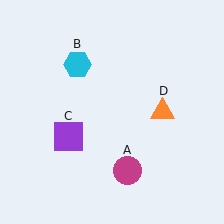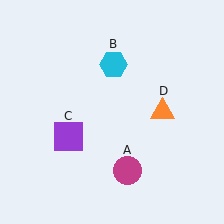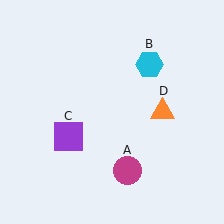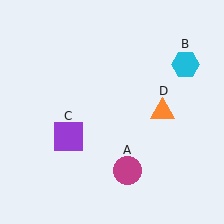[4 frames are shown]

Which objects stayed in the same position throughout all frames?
Magenta circle (object A) and purple square (object C) and orange triangle (object D) remained stationary.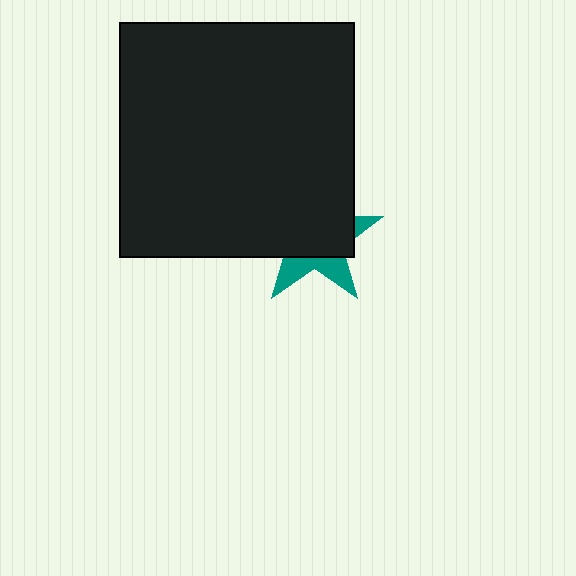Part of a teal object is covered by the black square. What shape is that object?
It is a star.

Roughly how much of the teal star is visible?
A small part of it is visible (roughly 33%).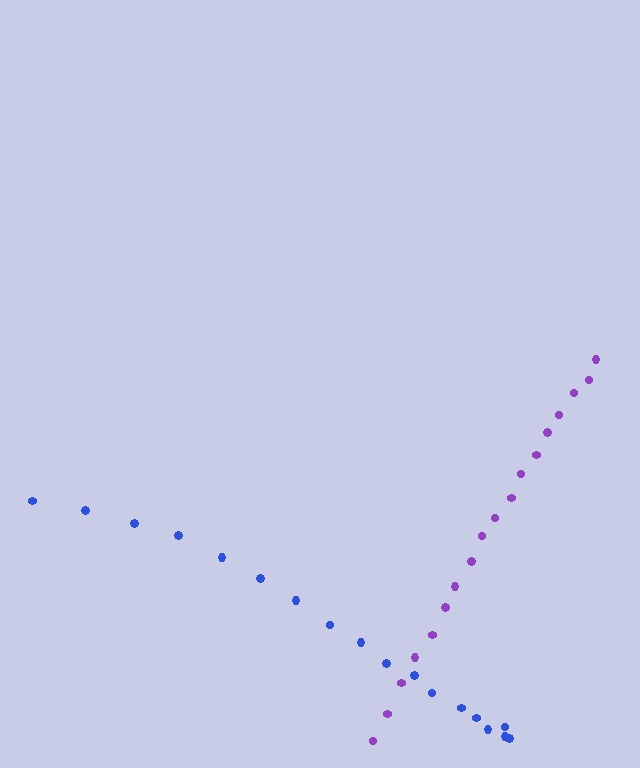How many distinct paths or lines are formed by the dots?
There are 2 distinct paths.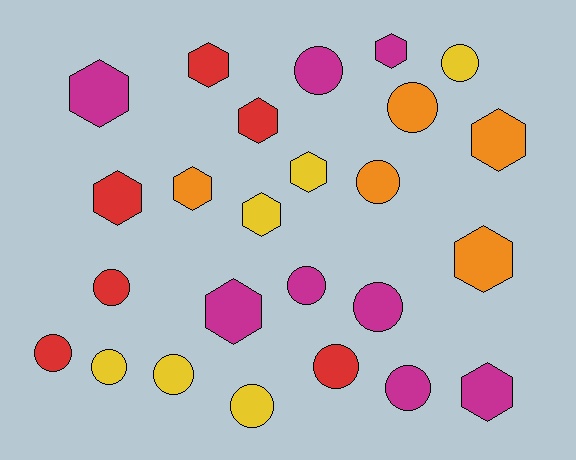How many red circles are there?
There are 3 red circles.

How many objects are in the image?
There are 25 objects.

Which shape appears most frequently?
Circle, with 13 objects.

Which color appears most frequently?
Magenta, with 8 objects.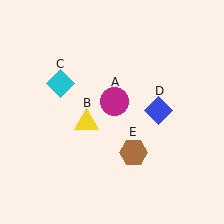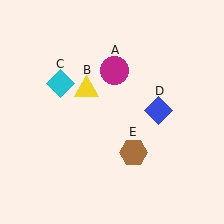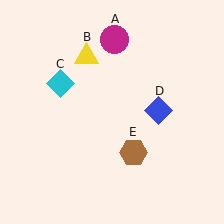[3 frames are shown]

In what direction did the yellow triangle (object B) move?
The yellow triangle (object B) moved up.